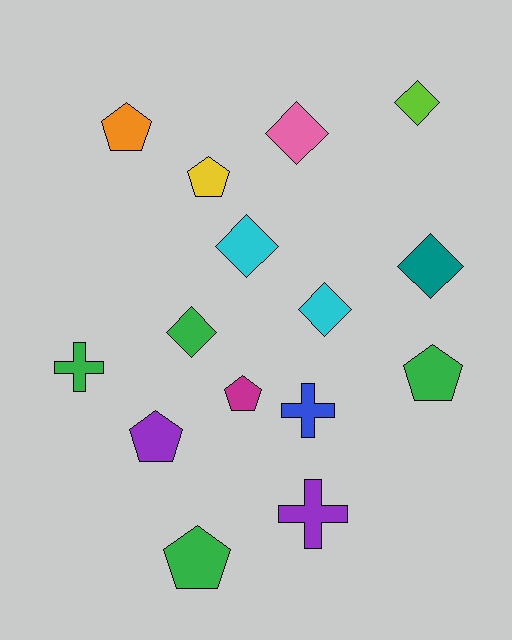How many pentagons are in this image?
There are 6 pentagons.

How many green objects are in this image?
There are 4 green objects.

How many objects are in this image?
There are 15 objects.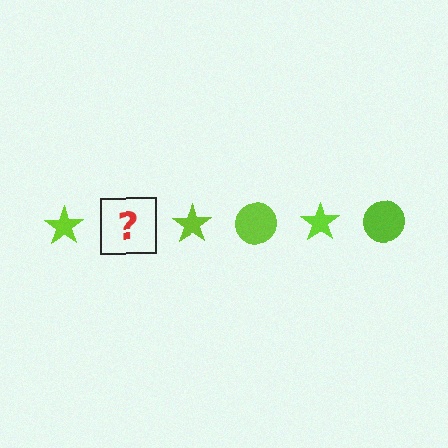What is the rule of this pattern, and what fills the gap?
The rule is that the pattern cycles through star, circle shapes in lime. The gap should be filled with a lime circle.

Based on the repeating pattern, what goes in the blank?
The blank should be a lime circle.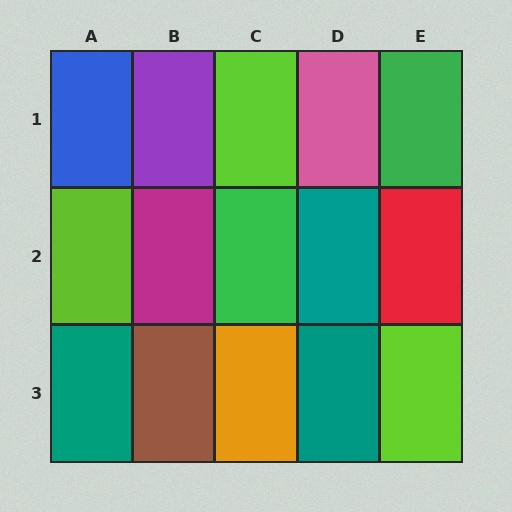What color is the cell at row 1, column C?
Lime.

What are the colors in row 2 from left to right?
Lime, magenta, green, teal, red.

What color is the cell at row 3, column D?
Teal.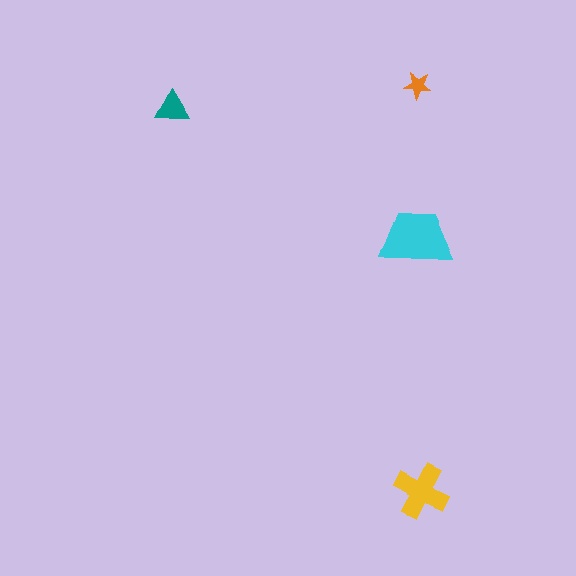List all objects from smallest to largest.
The orange star, the teal triangle, the yellow cross, the cyan trapezoid.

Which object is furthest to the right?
The yellow cross is rightmost.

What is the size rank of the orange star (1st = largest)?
4th.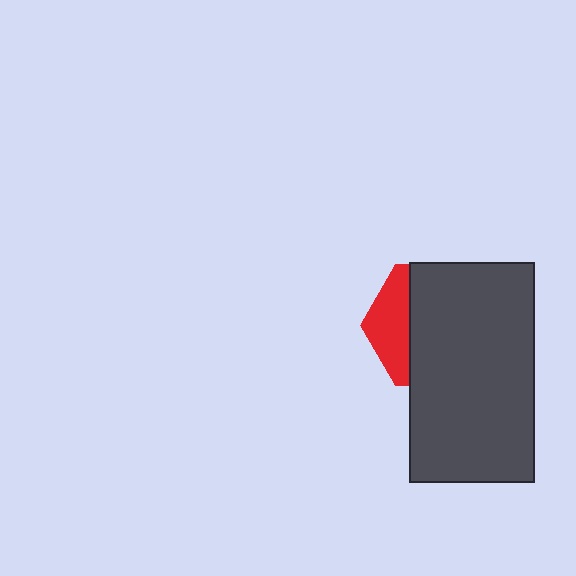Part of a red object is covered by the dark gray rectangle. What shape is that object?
It is a hexagon.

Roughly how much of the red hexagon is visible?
A small part of it is visible (roughly 30%).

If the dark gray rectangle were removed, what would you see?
You would see the complete red hexagon.